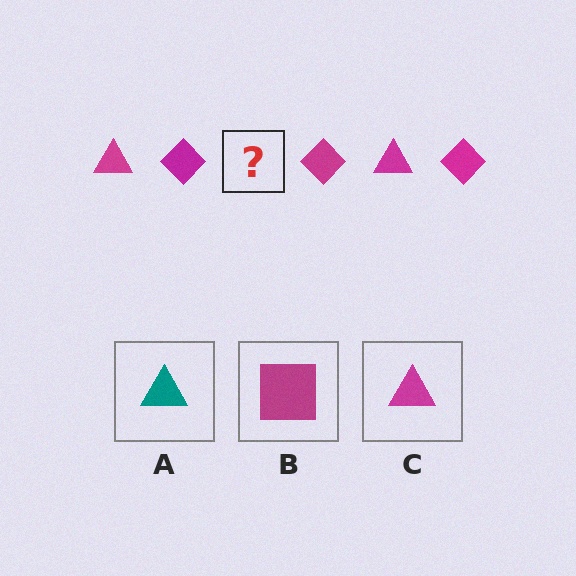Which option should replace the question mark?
Option C.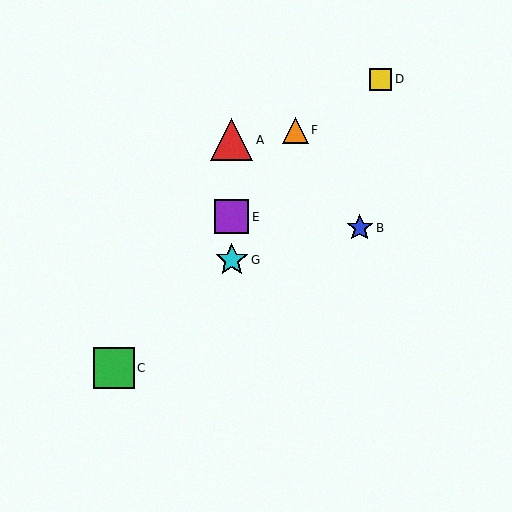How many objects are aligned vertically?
3 objects (A, E, G) are aligned vertically.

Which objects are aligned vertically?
Objects A, E, G are aligned vertically.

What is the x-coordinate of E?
Object E is at x≈232.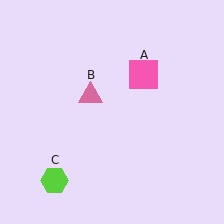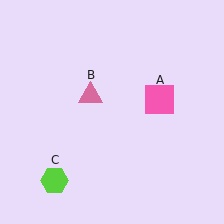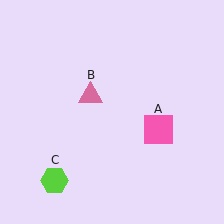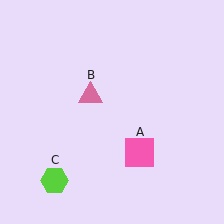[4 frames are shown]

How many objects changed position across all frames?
1 object changed position: pink square (object A).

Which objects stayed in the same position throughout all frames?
Pink triangle (object B) and lime hexagon (object C) remained stationary.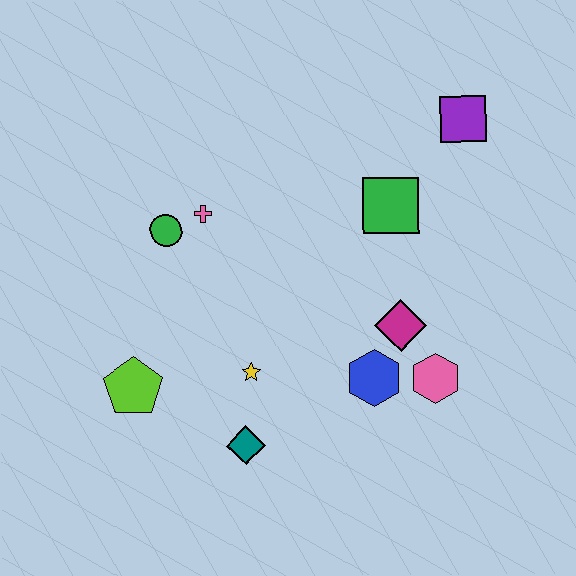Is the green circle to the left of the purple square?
Yes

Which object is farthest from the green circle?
The purple square is farthest from the green circle.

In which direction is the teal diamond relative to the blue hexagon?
The teal diamond is to the left of the blue hexagon.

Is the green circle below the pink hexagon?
No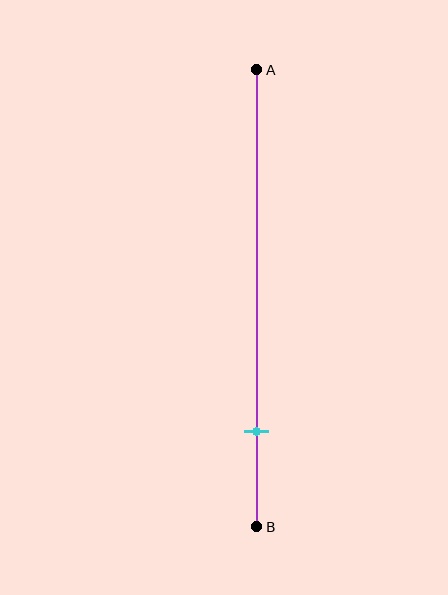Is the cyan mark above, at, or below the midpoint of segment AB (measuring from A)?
The cyan mark is below the midpoint of segment AB.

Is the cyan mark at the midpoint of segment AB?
No, the mark is at about 80% from A, not at the 50% midpoint.